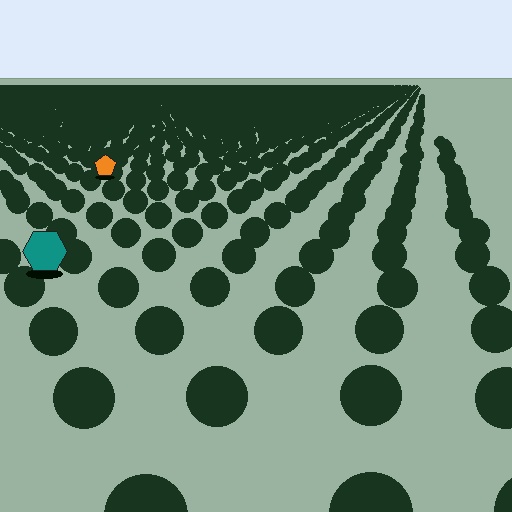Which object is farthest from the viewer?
The orange pentagon is farthest from the viewer. It appears smaller and the ground texture around it is denser.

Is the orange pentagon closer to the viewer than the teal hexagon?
No. The teal hexagon is closer — you can tell from the texture gradient: the ground texture is coarser near it.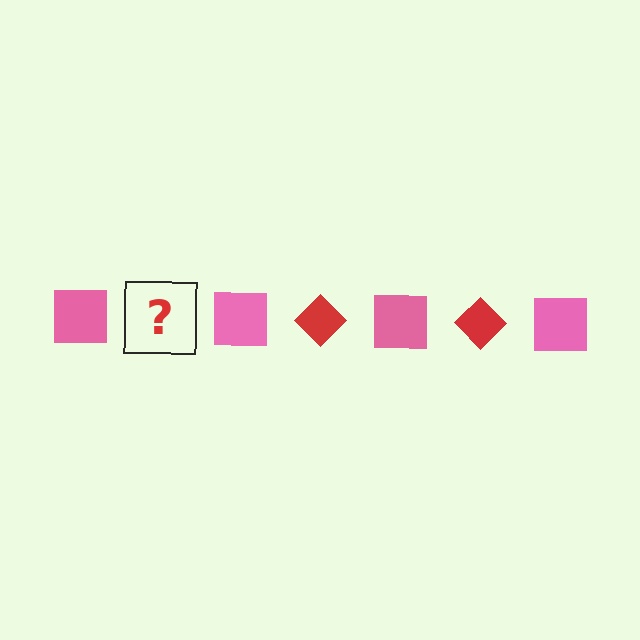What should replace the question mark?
The question mark should be replaced with a red diamond.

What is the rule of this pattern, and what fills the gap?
The rule is that the pattern alternates between pink square and red diamond. The gap should be filled with a red diamond.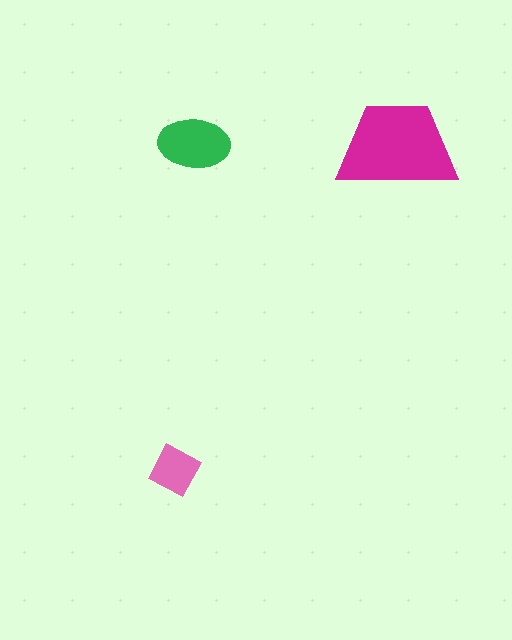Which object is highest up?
The magenta trapezoid is topmost.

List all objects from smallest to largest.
The pink diamond, the green ellipse, the magenta trapezoid.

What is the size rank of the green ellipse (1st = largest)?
2nd.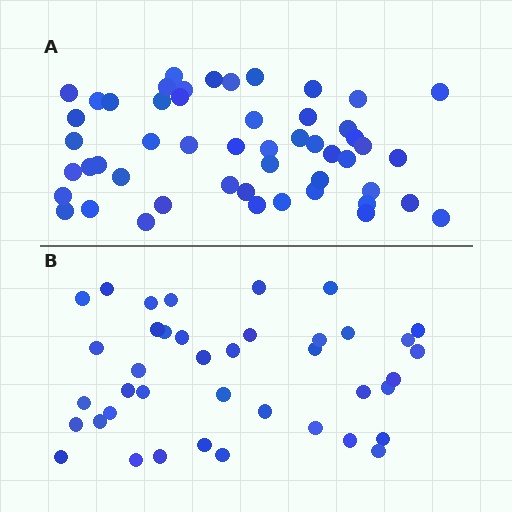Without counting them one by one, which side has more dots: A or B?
Region A (the top region) has more dots.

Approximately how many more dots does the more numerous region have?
Region A has roughly 12 or so more dots than region B.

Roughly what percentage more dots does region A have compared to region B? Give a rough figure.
About 30% more.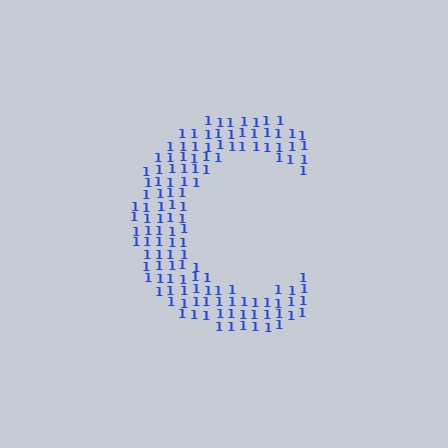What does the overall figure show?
The overall figure shows the letter C.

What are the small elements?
The small elements are digit 1's.